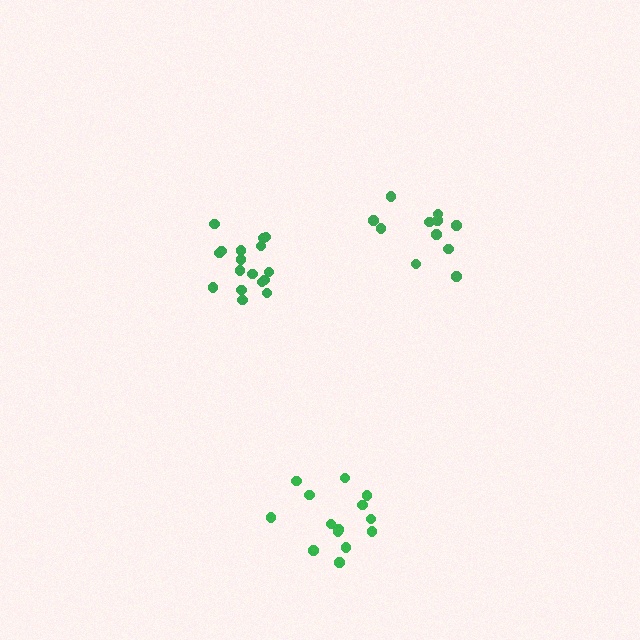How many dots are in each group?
Group 1: 14 dots, Group 2: 11 dots, Group 3: 17 dots (42 total).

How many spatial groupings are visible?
There are 3 spatial groupings.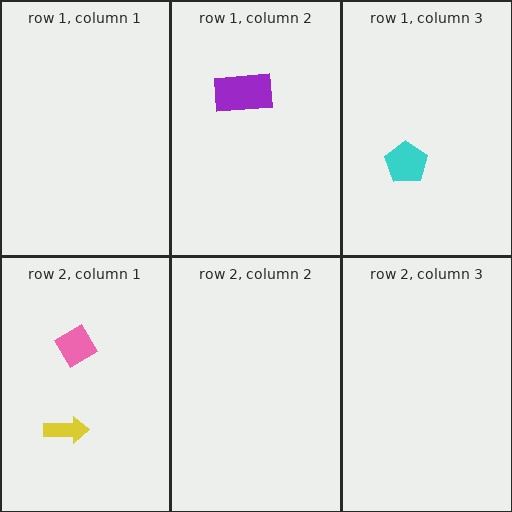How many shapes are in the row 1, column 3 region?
1.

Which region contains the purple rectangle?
The row 1, column 2 region.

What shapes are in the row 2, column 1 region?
The pink diamond, the yellow arrow.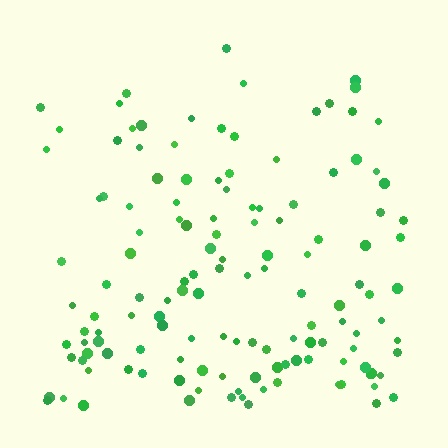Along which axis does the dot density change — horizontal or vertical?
Vertical.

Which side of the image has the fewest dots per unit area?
The top.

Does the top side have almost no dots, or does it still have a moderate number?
Still a moderate number, just noticeably fewer than the bottom.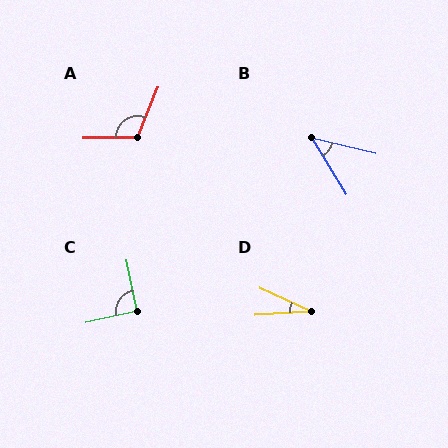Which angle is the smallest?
D, at approximately 28 degrees.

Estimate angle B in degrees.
Approximately 46 degrees.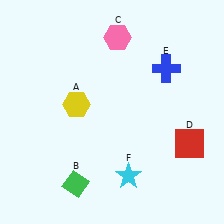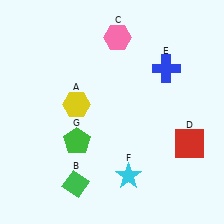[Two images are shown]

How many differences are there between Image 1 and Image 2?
There is 1 difference between the two images.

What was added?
A green pentagon (G) was added in Image 2.